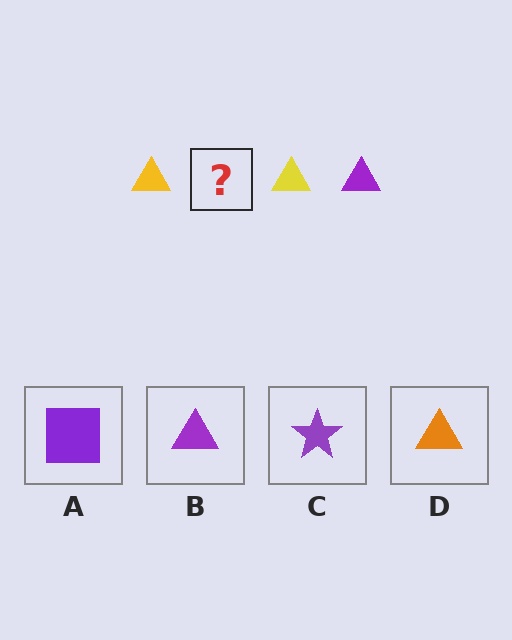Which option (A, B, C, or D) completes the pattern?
B.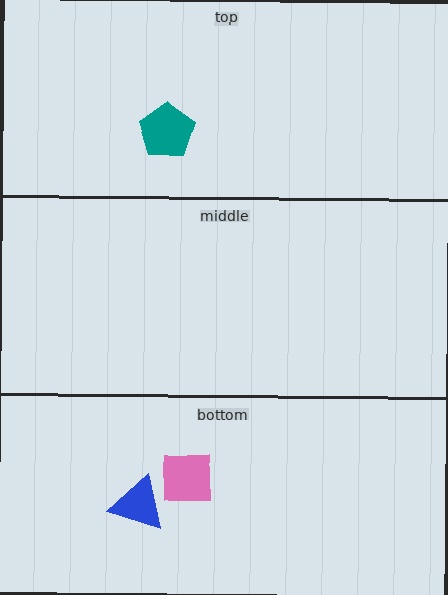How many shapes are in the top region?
1.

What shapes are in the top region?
The teal pentagon.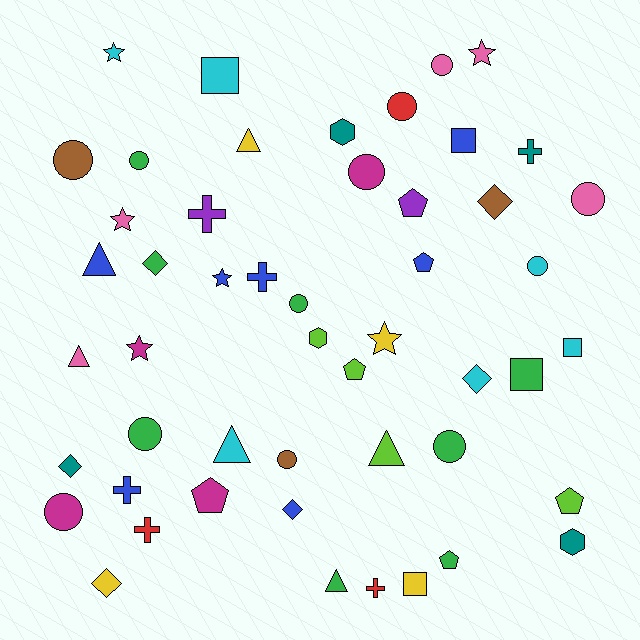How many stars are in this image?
There are 6 stars.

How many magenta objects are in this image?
There are 4 magenta objects.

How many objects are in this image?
There are 50 objects.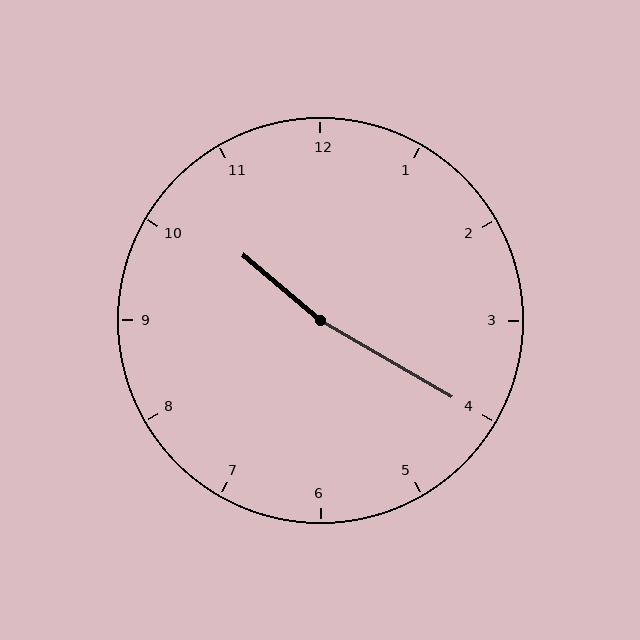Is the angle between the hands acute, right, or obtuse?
It is obtuse.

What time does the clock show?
10:20.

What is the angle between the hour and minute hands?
Approximately 170 degrees.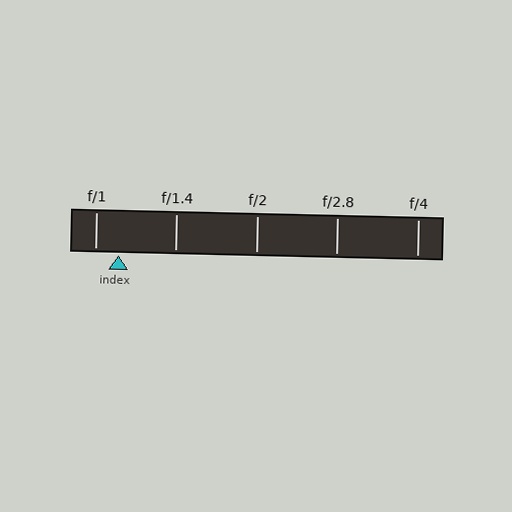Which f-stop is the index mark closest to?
The index mark is closest to f/1.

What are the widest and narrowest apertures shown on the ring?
The widest aperture shown is f/1 and the narrowest is f/4.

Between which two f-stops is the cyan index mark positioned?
The index mark is between f/1 and f/1.4.